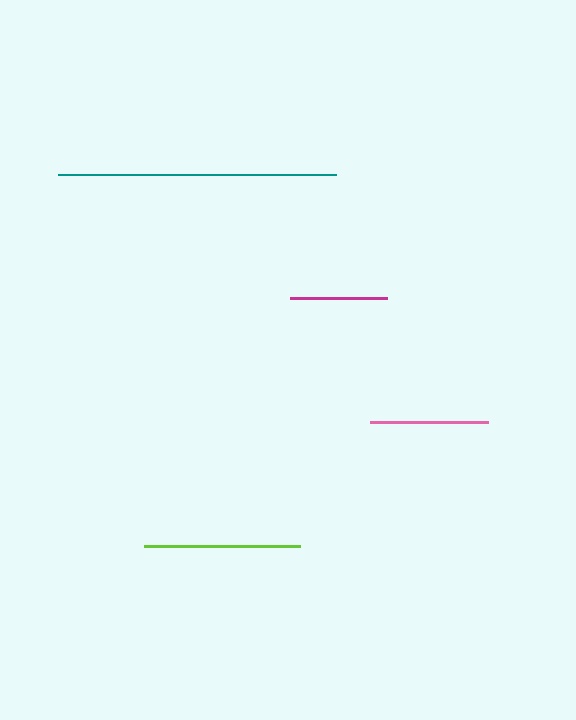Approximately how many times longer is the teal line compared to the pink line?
The teal line is approximately 2.4 times the length of the pink line.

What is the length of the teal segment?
The teal segment is approximately 279 pixels long.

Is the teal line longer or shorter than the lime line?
The teal line is longer than the lime line.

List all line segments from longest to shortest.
From longest to shortest: teal, lime, pink, magenta.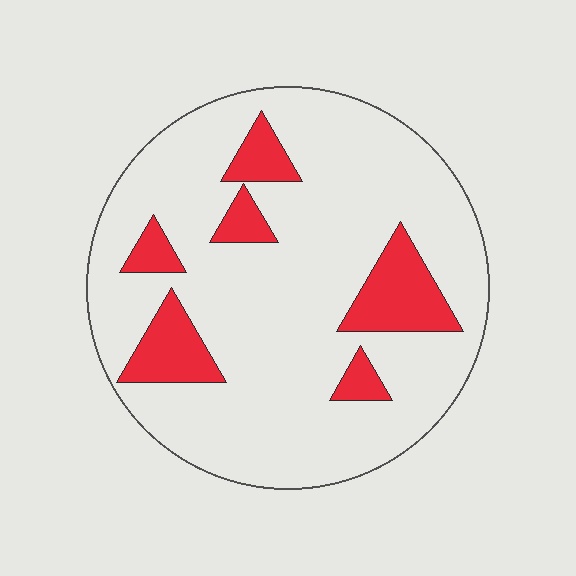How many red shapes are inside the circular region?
6.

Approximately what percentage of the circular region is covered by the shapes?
Approximately 15%.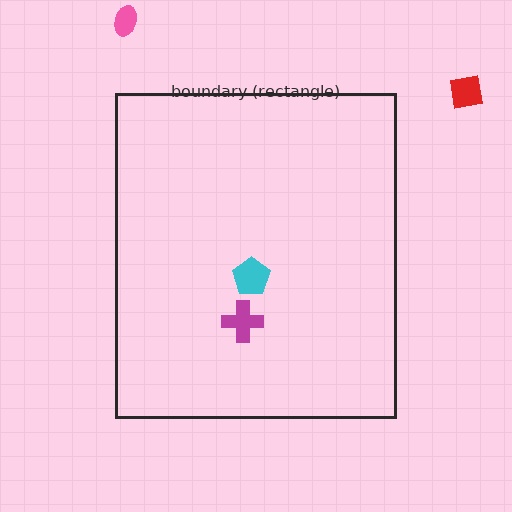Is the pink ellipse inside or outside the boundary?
Outside.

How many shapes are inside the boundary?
2 inside, 2 outside.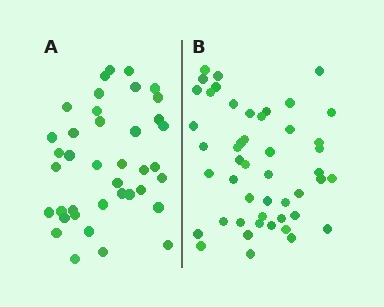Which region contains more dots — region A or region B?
Region B (the right region) has more dots.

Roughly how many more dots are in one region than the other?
Region B has roughly 8 or so more dots than region A.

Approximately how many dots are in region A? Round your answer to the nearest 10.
About 40 dots. (The exact count is 39, which rounds to 40.)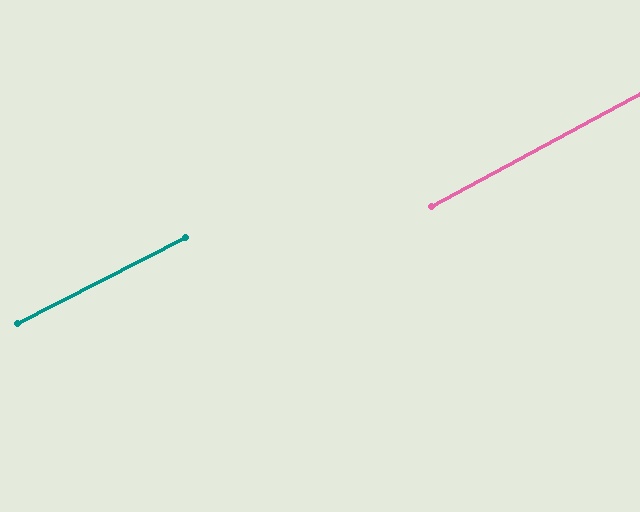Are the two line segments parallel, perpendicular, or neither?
Parallel — their directions differ by only 1.1°.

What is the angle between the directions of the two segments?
Approximately 1 degree.